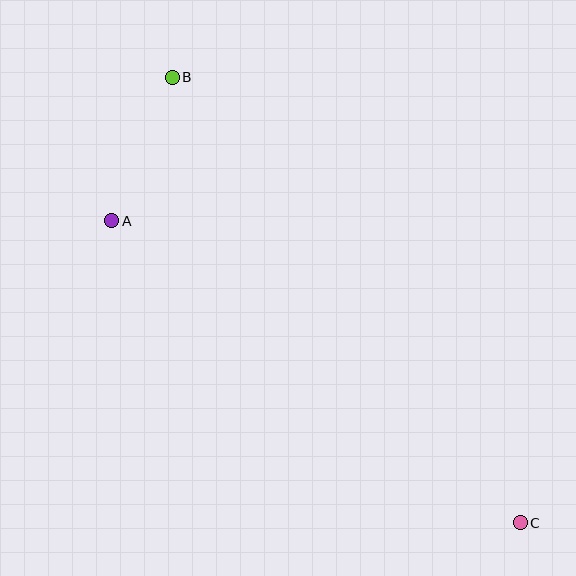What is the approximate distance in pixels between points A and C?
The distance between A and C is approximately 508 pixels.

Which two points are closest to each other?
Points A and B are closest to each other.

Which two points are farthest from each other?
Points B and C are farthest from each other.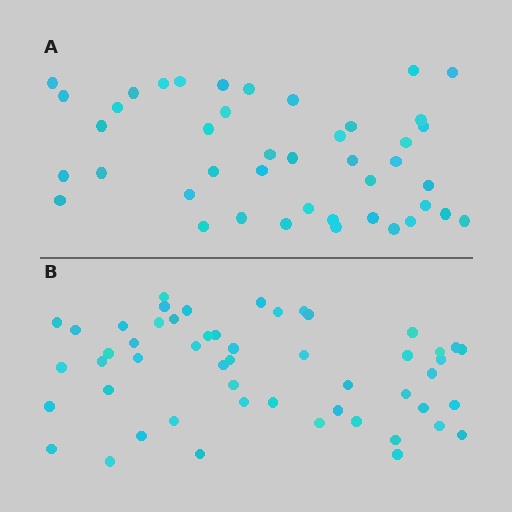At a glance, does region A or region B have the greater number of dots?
Region B (the bottom region) has more dots.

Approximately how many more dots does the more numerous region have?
Region B has roughly 8 or so more dots than region A.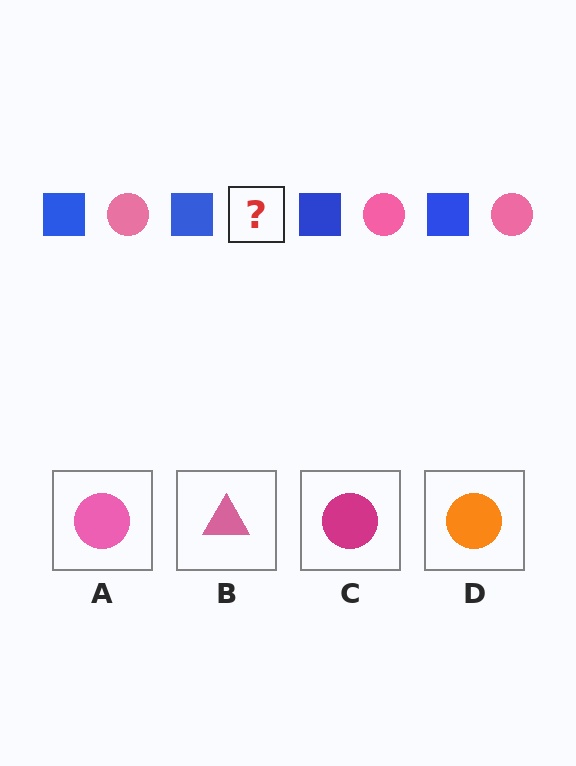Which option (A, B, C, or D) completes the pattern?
A.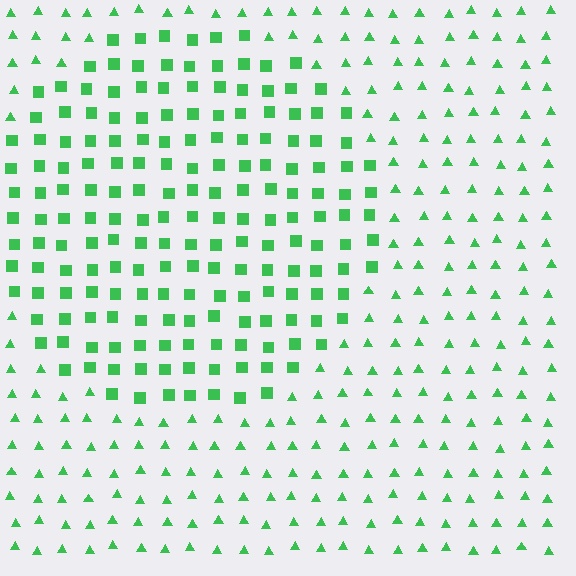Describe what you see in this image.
The image is filled with small green elements arranged in a uniform grid. A circle-shaped region contains squares, while the surrounding area contains triangles. The boundary is defined purely by the change in element shape.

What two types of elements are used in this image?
The image uses squares inside the circle region and triangles outside it.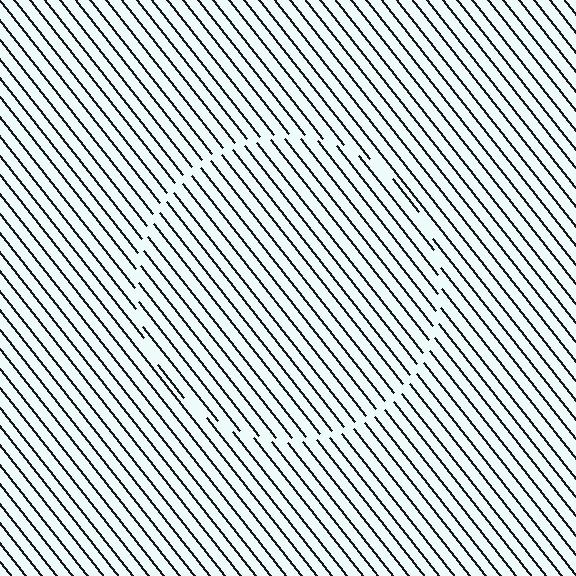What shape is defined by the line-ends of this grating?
An illusory circle. The interior of the shape contains the same grating, shifted by half a period — the contour is defined by the phase discontinuity where line-ends from the inner and outer gratings abut.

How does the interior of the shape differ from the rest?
The interior of the shape contains the same grating, shifted by half a period — the contour is defined by the phase discontinuity where line-ends from the inner and outer gratings abut.